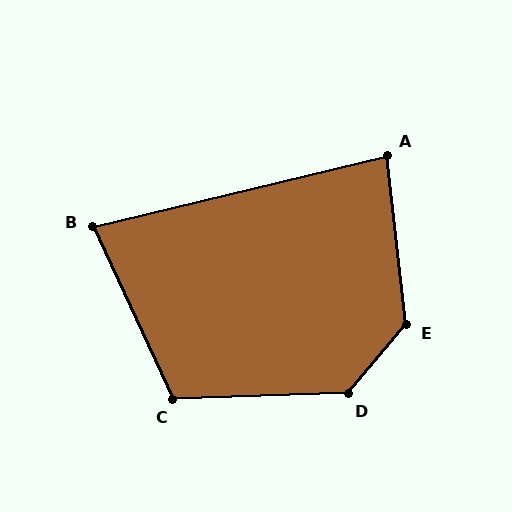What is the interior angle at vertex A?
Approximately 83 degrees (acute).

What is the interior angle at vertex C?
Approximately 113 degrees (obtuse).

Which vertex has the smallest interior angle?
B, at approximately 79 degrees.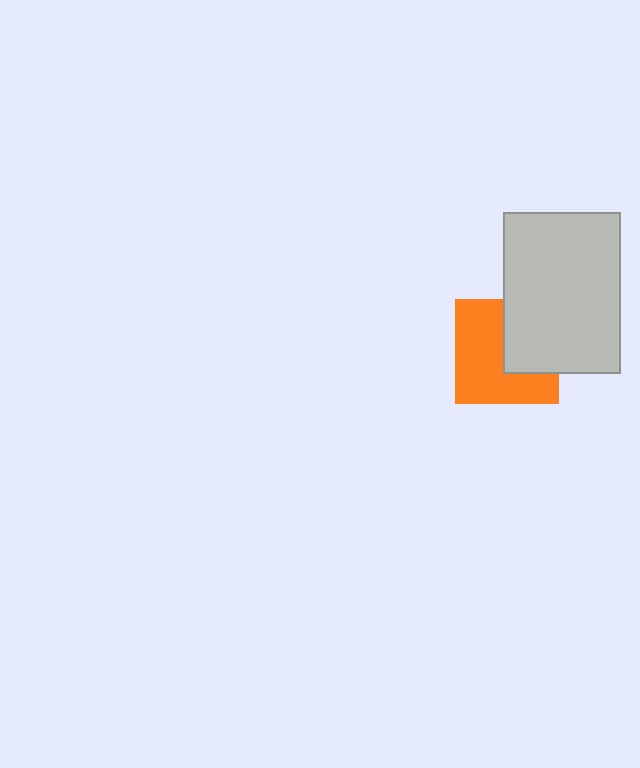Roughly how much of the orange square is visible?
About half of it is visible (roughly 62%).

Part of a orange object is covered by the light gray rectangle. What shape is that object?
It is a square.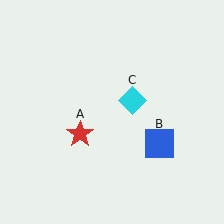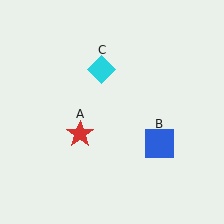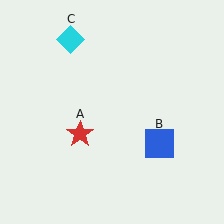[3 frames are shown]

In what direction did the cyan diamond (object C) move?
The cyan diamond (object C) moved up and to the left.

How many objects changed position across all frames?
1 object changed position: cyan diamond (object C).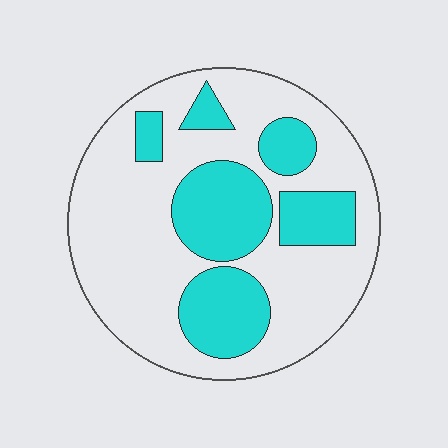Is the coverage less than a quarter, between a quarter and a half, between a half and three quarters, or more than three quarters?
Between a quarter and a half.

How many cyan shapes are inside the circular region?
6.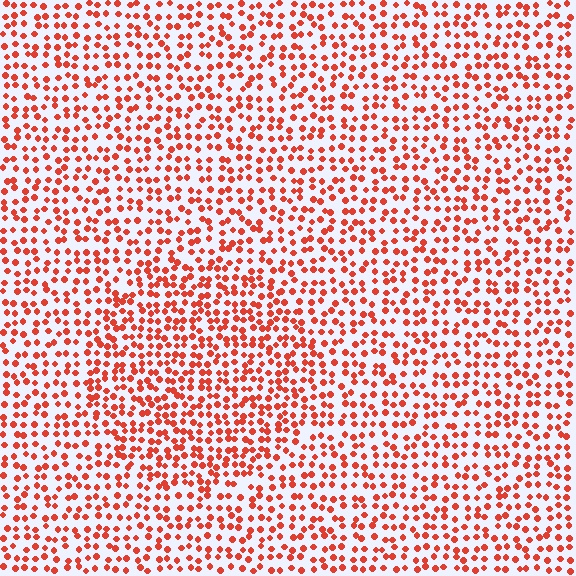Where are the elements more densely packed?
The elements are more densely packed inside the circle boundary.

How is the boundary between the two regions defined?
The boundary is defined by a change in element density (approximately 1.4x ratio). All elements are the same color, size, and shape.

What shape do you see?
I see a circle.